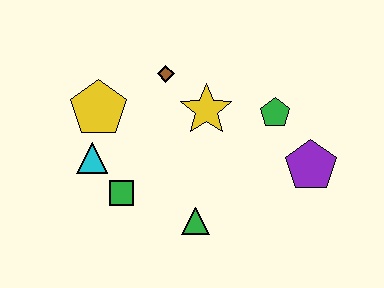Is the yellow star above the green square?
Yes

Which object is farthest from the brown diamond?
The purple pentagon is farthest from the brown diamond.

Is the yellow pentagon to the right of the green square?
No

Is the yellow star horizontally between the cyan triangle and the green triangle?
No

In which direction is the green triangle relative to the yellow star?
The green triangle is below the yellow star.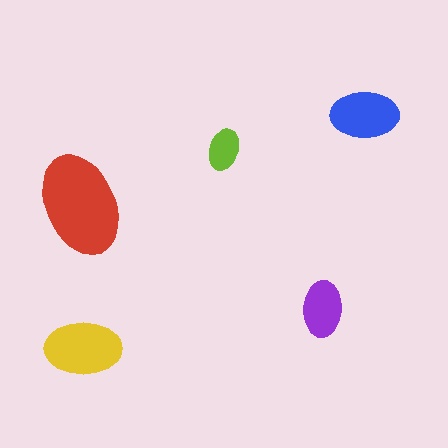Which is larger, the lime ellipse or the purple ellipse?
The purple one.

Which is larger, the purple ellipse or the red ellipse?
The red one.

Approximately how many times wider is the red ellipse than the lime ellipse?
About 2.5 times wider.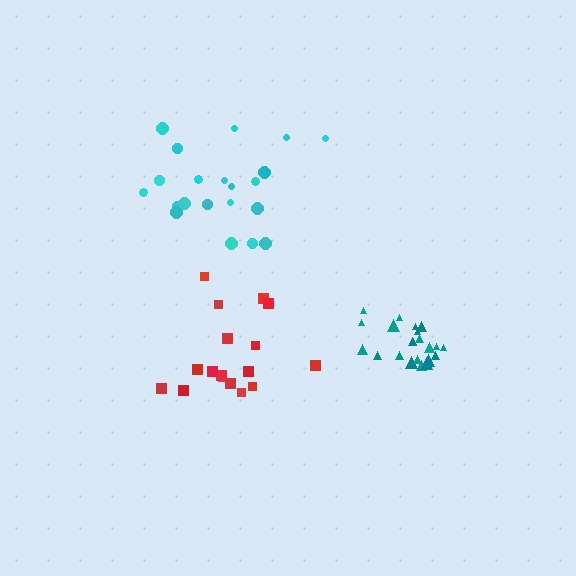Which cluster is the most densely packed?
Teal.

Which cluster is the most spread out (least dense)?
Red.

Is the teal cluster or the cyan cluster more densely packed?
Teal.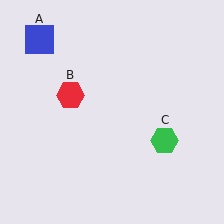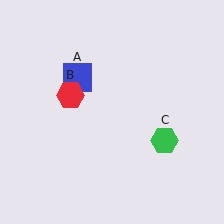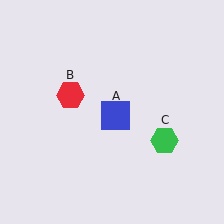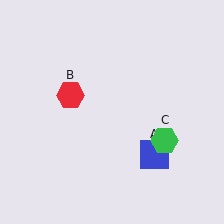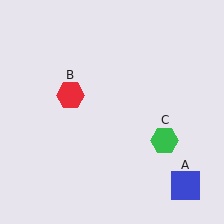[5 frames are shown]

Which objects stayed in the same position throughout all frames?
Red hexagon (object B) and green hexagon (object C) remained stationary.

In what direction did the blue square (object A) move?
The blue square (object A) moved down and to the right.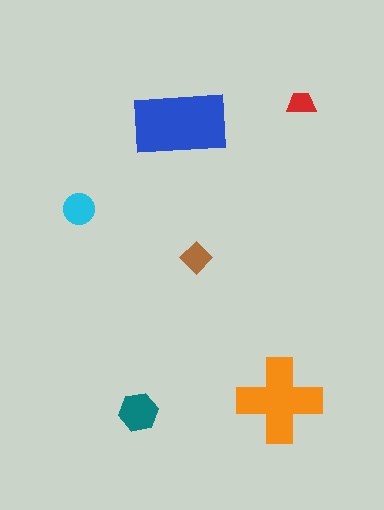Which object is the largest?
The blue rectangle.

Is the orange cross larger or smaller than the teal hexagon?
Larger.